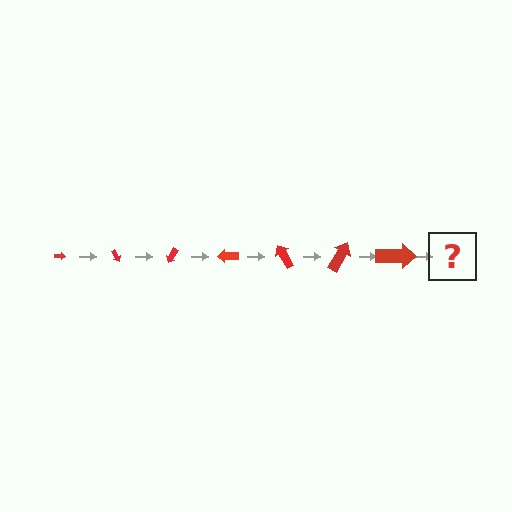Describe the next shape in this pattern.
It should be an arrow, larger than the previous one and rotated 420 degrees from the start.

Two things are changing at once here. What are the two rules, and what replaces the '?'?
The two rules are that the arrow grows larger each step and it rotates 60 degrees each step. The '?' should be an arrow, larger than the previous one and rotated 420 degrees from the start.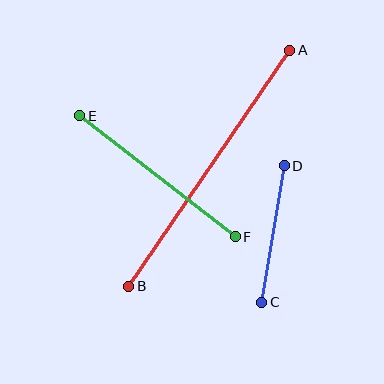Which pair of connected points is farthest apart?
Points A and B are farthest apart.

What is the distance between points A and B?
The distance is approximately 286 pixels.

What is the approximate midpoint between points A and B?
The midpoint is at approximately (209, 168) pixels.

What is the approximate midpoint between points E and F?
The midpoint is at approximately (157, 176) pixels.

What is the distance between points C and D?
The distance is approximately 138 pixels.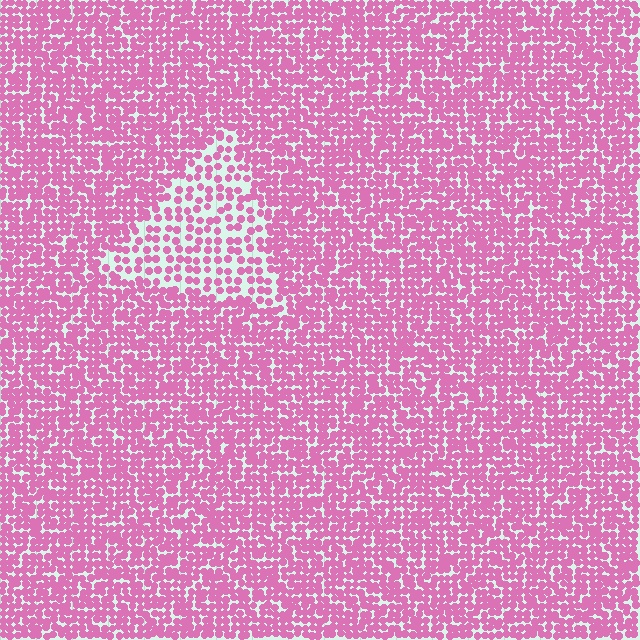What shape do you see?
I see a triangle.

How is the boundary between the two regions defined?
The boundary is defined by a change in element density (approximately 2.0x ratio). All elements are the same color, size, and shape.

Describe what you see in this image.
The image contains small pink elements arranged at two different densities. A triangle-shaped region is visible where the elements are less densely packed than the surrounding area.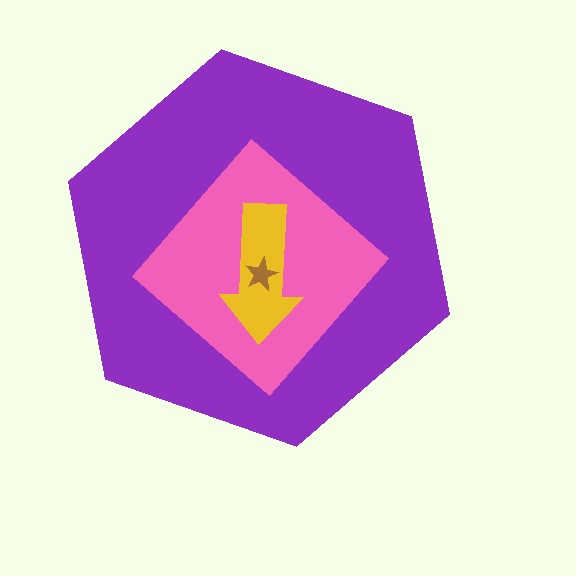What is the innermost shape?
The brown star.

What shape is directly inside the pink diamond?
The yellow arrow.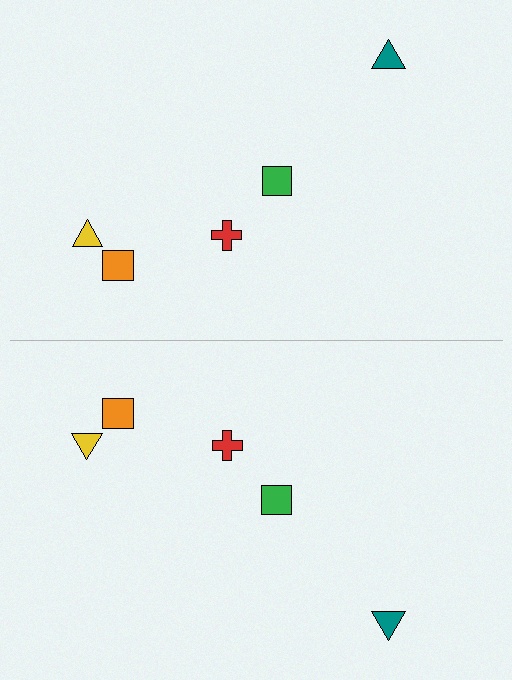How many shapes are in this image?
There are 10 shapes in this image.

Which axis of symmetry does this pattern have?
The pattern has a horizontal axis of symmetry running through the center of the image.